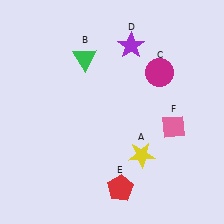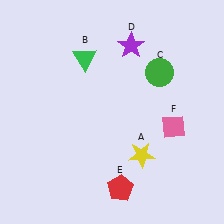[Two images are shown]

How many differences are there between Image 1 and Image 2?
There is 1 difference between the two images.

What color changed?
The circle (C) changed from magenta in Image 1 to green in Image 2.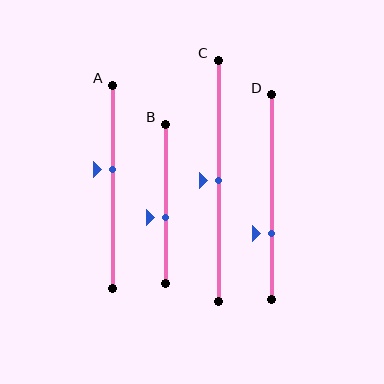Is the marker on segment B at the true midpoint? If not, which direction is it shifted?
No, the marker on segment B is shifted downward by about 9% of the segment length.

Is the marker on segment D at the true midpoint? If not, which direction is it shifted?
No, the marker on segment D is shifted downward by about 18% of the segment length.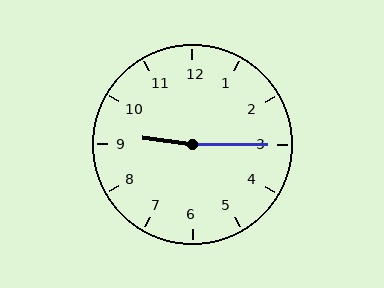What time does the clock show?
9:15.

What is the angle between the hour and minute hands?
Approximately 172 degrees.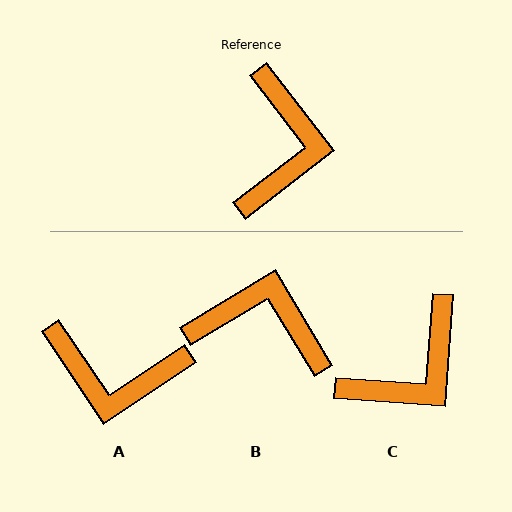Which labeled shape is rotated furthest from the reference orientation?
A, about 94 degrees away.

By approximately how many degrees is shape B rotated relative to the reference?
Approximately 84 degrees counter-clockwise.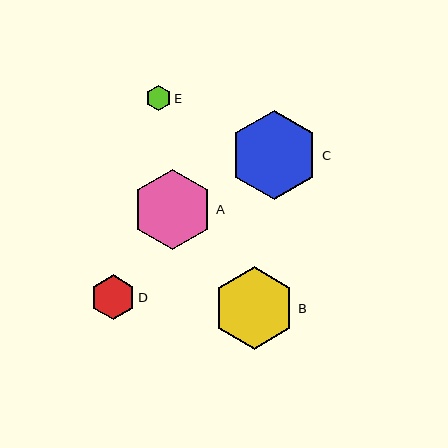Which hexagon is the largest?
Hexagon C is the largest with a size of approximately 89 pixels.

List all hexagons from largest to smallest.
From largest to smallest: C, B, A, D, E.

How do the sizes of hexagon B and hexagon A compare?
Hexagon B and hexagon A are approximately the same size.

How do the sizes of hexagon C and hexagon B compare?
Hexagon C and hexagon B are approximately the same size.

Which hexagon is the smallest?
Hexagon E is the smallest with a size of approximately 25 pixels.